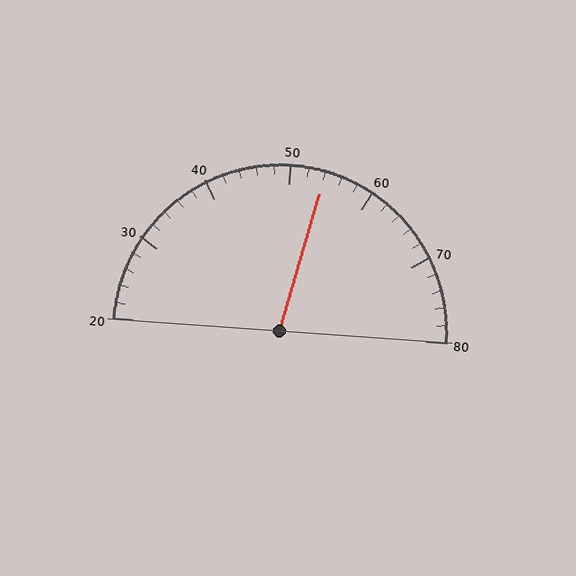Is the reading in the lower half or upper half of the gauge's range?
The reading is in the upper half of the range (20 to 80).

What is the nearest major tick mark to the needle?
The nearest major tick mark is 50.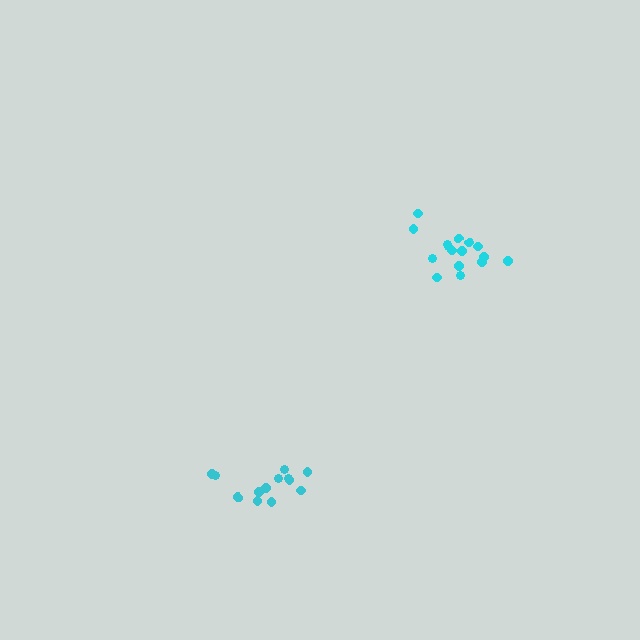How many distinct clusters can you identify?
There are 2 distinct clusters.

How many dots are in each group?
Group 1: 13 dots, Group 2: 16 dots (29 total).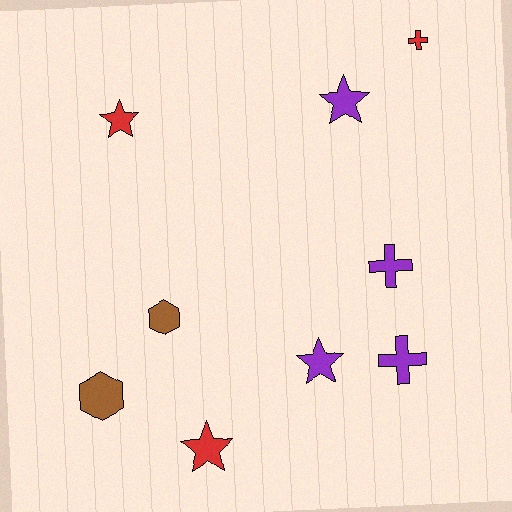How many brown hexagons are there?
There are 2 brown hexagons.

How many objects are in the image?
There are 9 objects.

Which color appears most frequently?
Purple, with 4 objects.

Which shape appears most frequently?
Star, with 4 objects.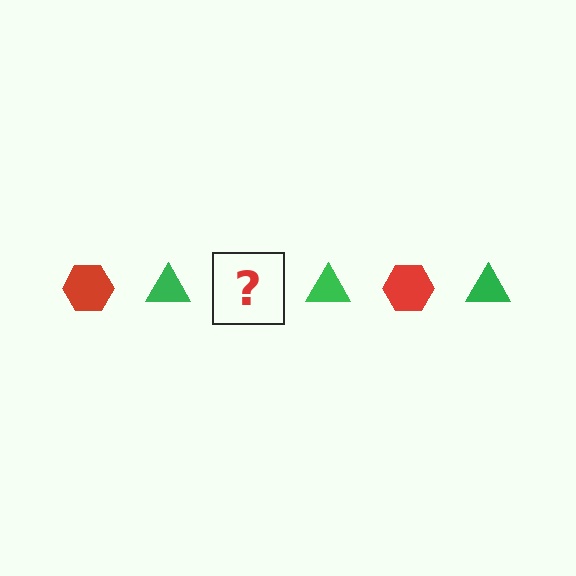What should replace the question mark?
The question mark should be replaced with a red hexagon.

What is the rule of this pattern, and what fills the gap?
The rule is that the pattern alternates between red hexagon and green triangle. The gap should be filled with a red hexagon.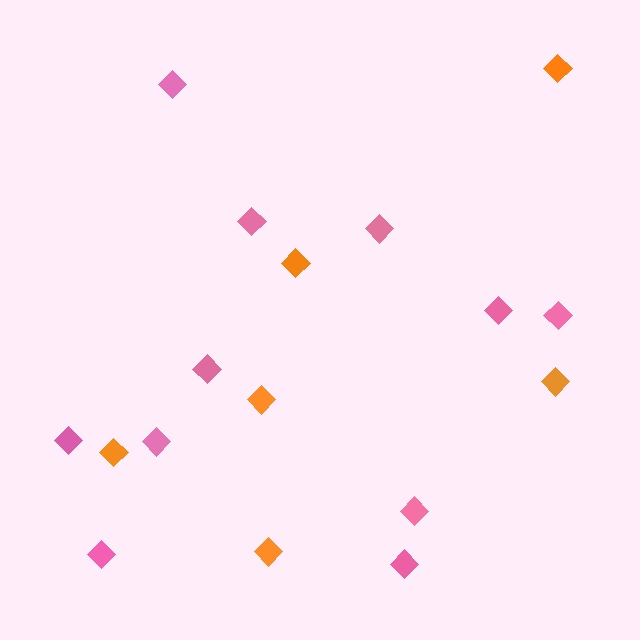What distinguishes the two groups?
There are 2 groups: one group of pink diamonds (11) and one group of orange diamonds (6).